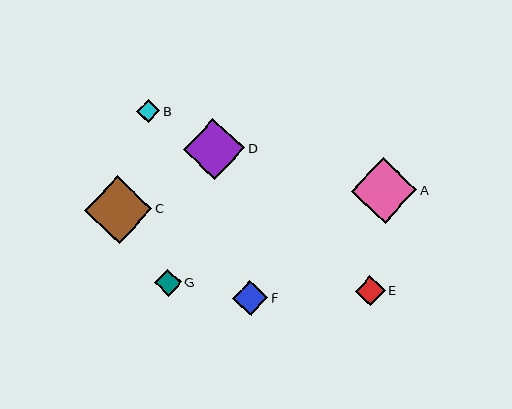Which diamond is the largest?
Diamond C is the largest with a size of approximately 68 pixels.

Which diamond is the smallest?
Diamond B is the smallest with a size of approximately 23 pixels.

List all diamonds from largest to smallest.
From largest to smallest: C, A, D, F, E, G, B.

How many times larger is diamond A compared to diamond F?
Diamond A is approximately 1.8 times the size of diamond F.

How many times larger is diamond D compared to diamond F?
Diamond D is approximately 1.7 times the size of diamond F.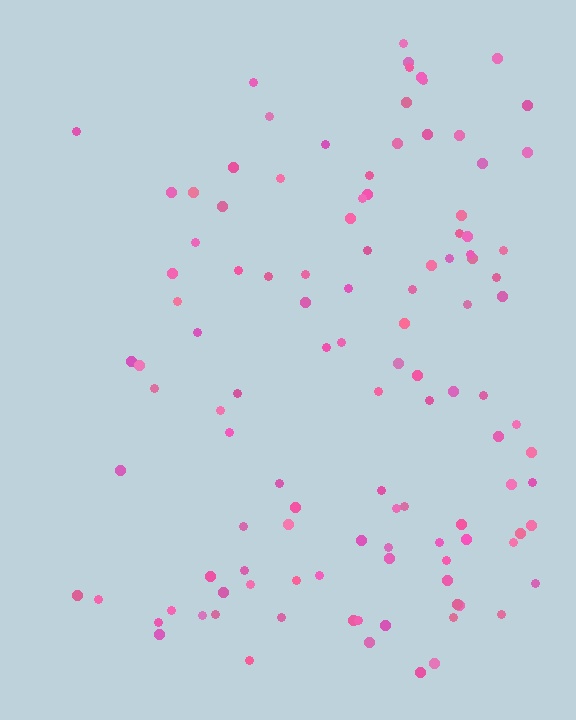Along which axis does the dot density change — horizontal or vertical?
Horizontal.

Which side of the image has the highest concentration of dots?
The right.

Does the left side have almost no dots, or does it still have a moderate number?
Still a moderate number, just noticeably fewer than the right.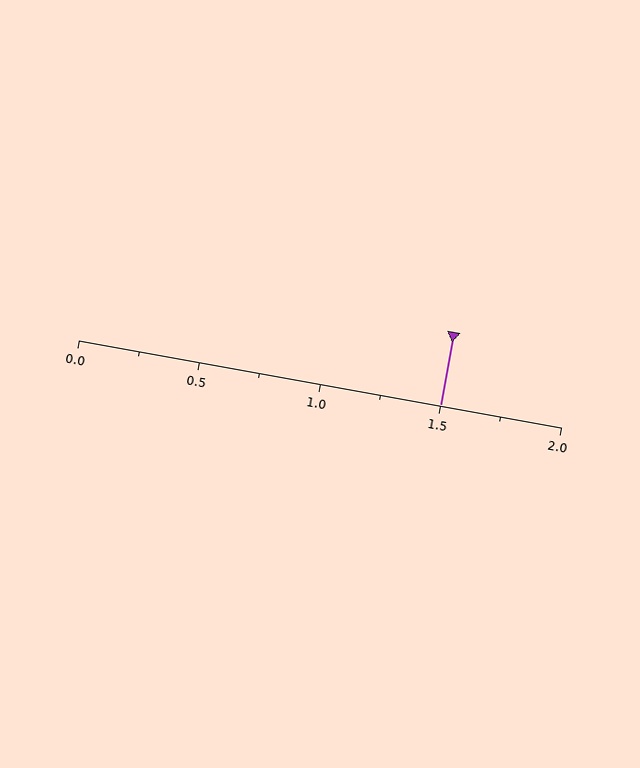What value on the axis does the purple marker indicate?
The marker indicates approximately 1.5.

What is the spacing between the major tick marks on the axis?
The major ticks are spaced 0.5 apart.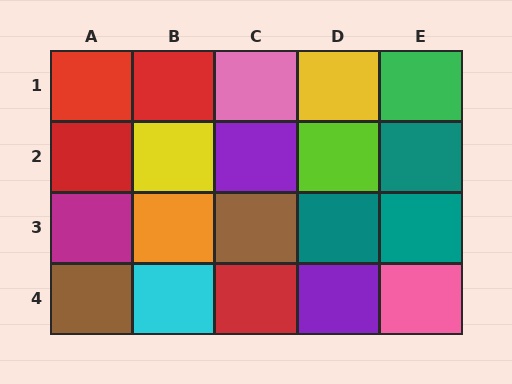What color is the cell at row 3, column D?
Teal.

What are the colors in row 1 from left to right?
Red, red, pink, yellow, green.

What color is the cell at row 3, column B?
Orange.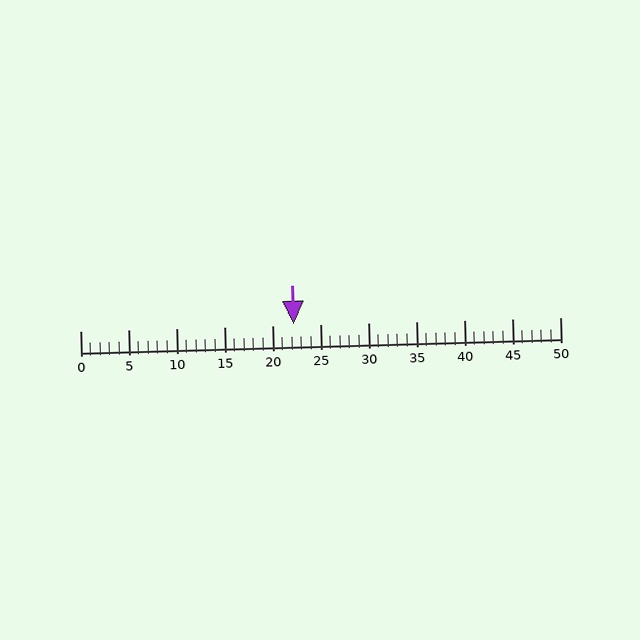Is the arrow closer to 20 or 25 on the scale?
The arrow is closer to 20.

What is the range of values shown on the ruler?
The ruler shows values from 0 to 50.